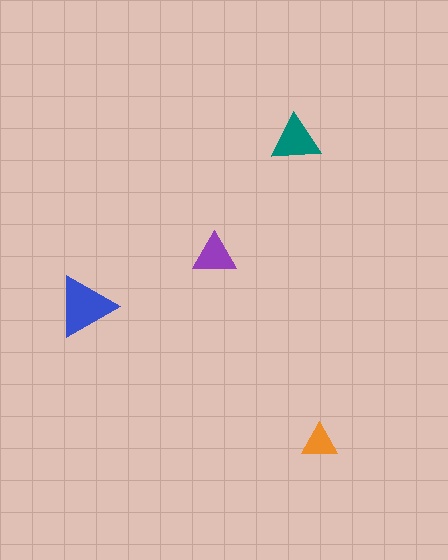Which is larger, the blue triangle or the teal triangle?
The blue one.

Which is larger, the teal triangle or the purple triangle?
The teal one.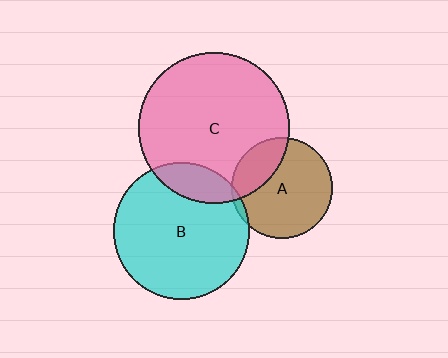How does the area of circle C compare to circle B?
Approximately 1.2 times.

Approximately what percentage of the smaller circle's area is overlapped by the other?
Approximately 5%.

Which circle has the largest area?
Circle C (pink).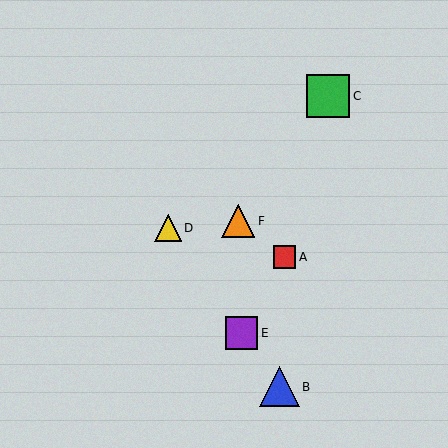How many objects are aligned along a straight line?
3 objects (B, D, E) are aligned along a straight line.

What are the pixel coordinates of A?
Object A is at (284, 257).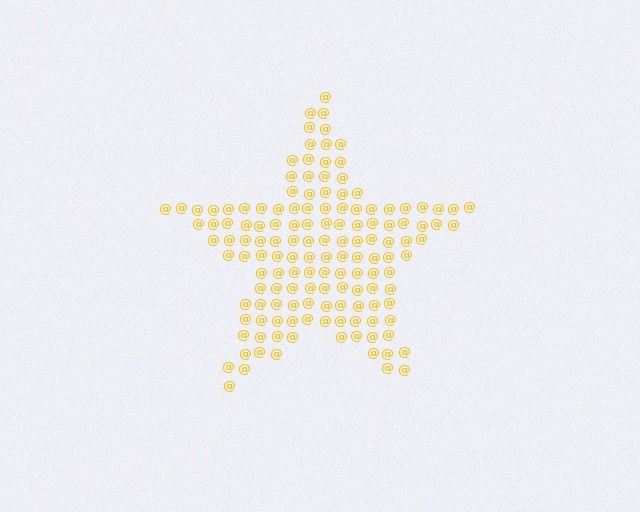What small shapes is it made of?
It is made of small at signs.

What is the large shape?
The large shape is a star.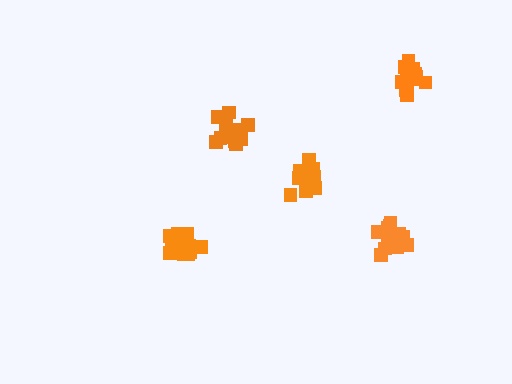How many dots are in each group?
Group 1: 15 dots, Group 2: 16 dots, Group 3: 16 dots, Group 4: 14 dots, Group 5: 18 dots (79 total).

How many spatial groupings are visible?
There are 5 spatial groupings.